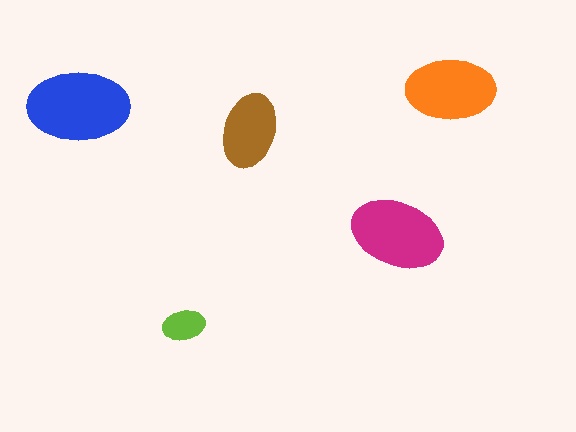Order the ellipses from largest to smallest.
the blue one, the magenta one, the orange one, the brown one, the lime one.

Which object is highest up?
The orange ellipse is topmost.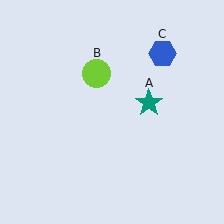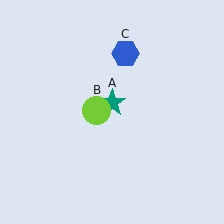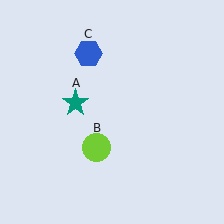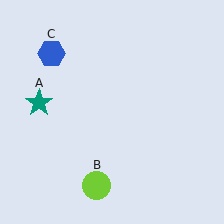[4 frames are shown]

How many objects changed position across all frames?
3 objects changed position: teal star (object A), lime circle (object B), blue hexagon (object C).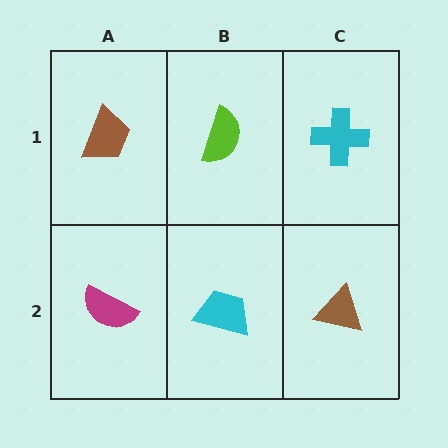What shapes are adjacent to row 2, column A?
A brown trapezoid (row 1, column A), a cyan trapezoid (row 2, column B).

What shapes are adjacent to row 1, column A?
A magenta semicircle (row 2, column A), a lime semicircle (row 1, column B).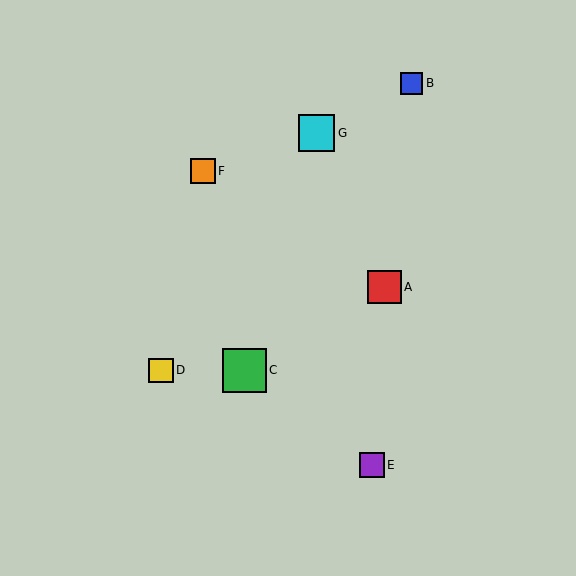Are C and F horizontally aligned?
No, C is at y≈370 and F is at y≈171.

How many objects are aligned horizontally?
2 objects (C, D) are aligned horizontally.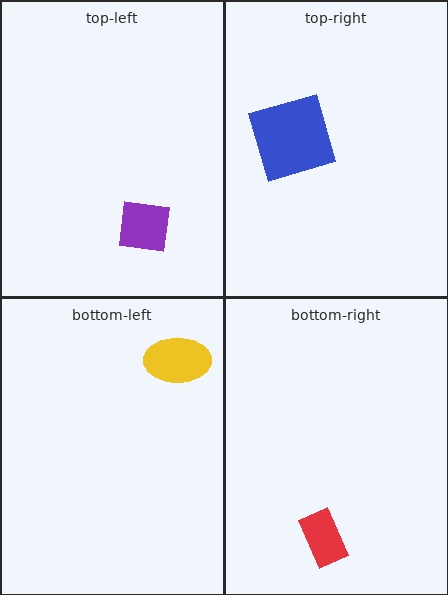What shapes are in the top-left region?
The purple square.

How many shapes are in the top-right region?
1.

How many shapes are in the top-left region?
1.